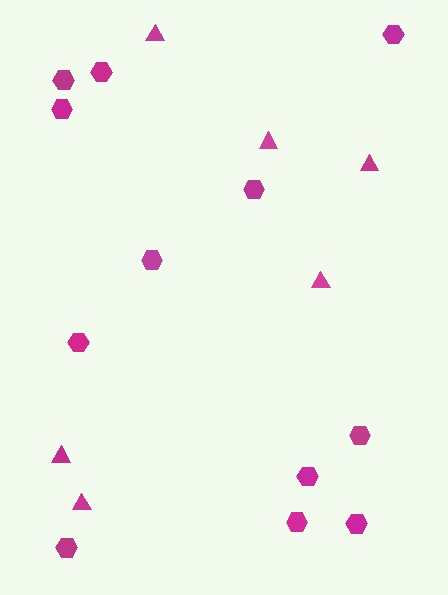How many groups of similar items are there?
There are 2 groups: one group of triangles (6) and one group of hexagons (12).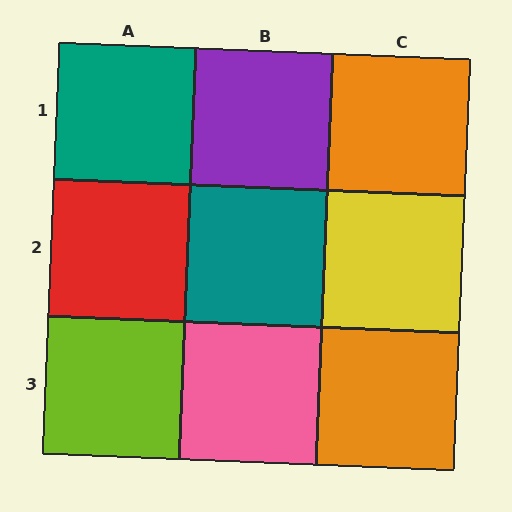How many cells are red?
1 cell is red.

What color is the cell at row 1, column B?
Purple.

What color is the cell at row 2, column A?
Red.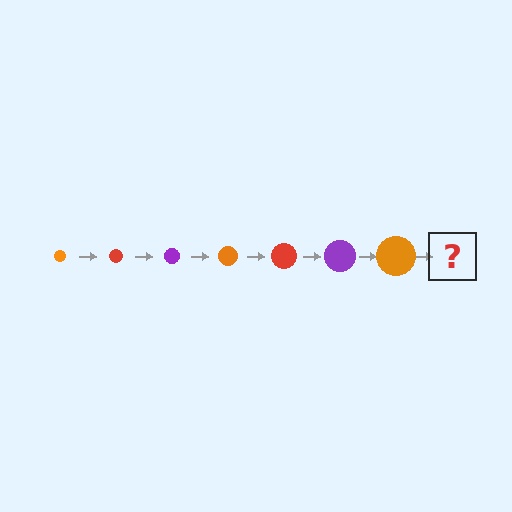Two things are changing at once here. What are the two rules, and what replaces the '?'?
The two rules are that the circle grows larger each step and the color cycles through orange, red, and purple. The '?' should be a red circle, larger than the previous one.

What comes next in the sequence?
The next element should be a red circle, larger than the previous one.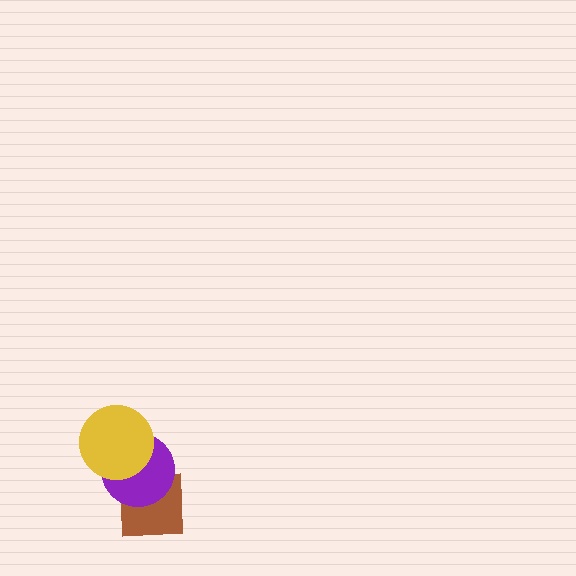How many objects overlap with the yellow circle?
1 object overlaps with the yellow circle.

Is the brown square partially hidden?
Yes, it is partially covered by another shape.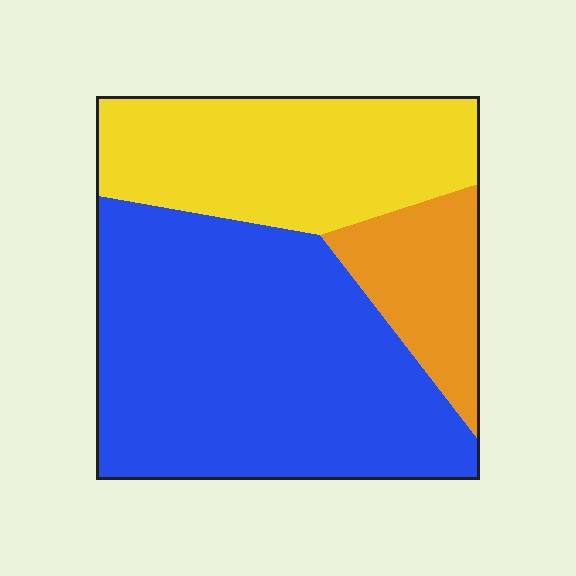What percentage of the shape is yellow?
Yellow takes up about one third (1/3) of the shape.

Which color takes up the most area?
Blue, at roughly 55%.